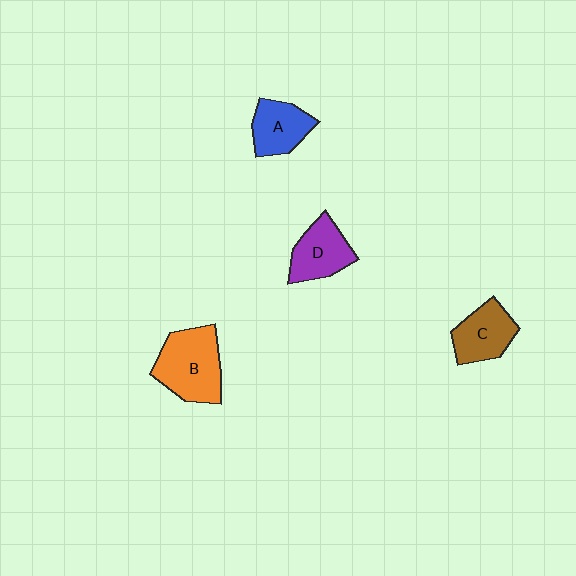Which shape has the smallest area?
Shape A (blue).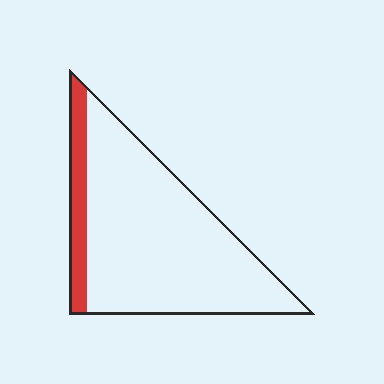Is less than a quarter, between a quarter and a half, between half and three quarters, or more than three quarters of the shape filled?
Less than a quarter.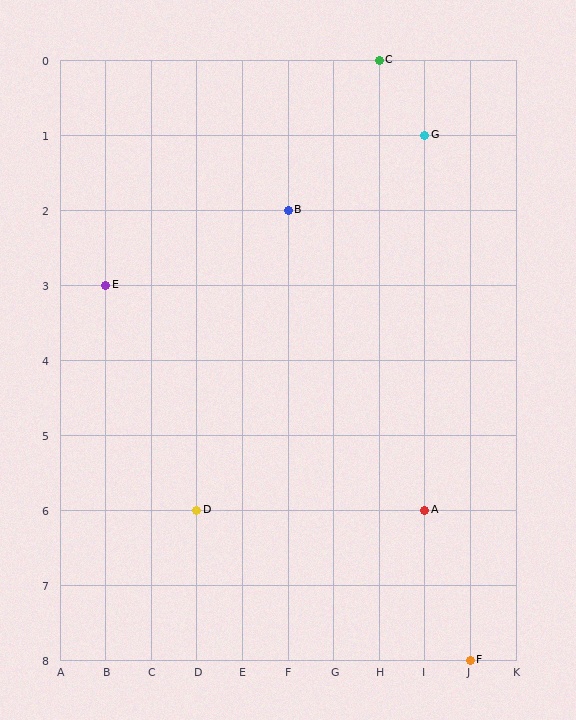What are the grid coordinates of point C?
Point C is at grid coordinates (H, 0).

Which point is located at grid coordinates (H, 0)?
Point C is at (H, 0).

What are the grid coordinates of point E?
Point E is at grid coordinates (B, 3).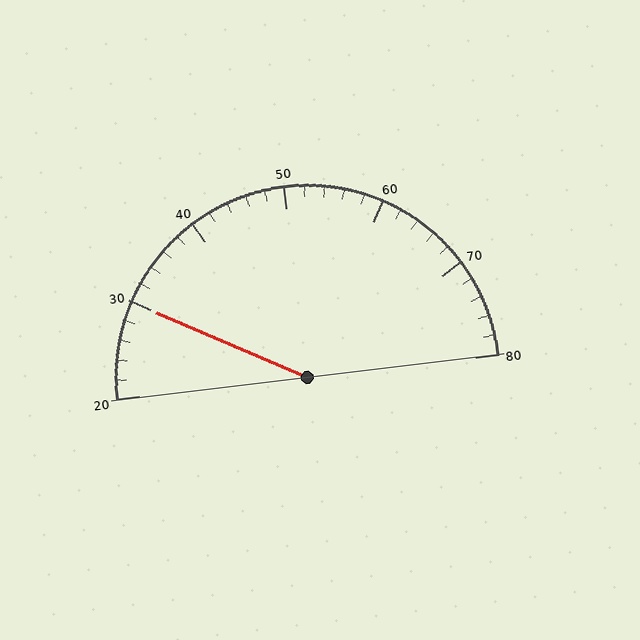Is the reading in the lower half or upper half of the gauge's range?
The reading is in the lower half of the range (20 to 80).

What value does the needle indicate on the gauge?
The needle indicates approximately 30.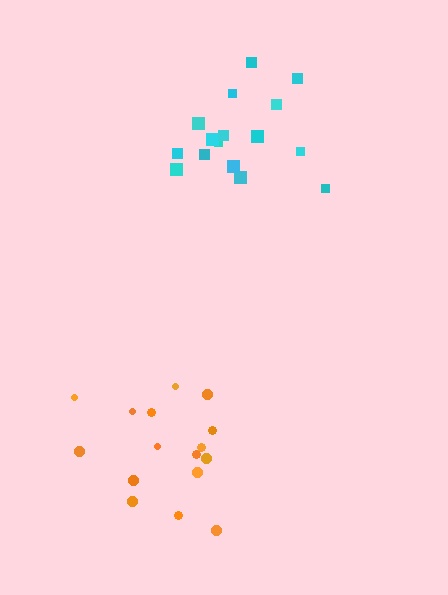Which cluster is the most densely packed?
Orange.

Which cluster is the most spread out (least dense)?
Cyan.